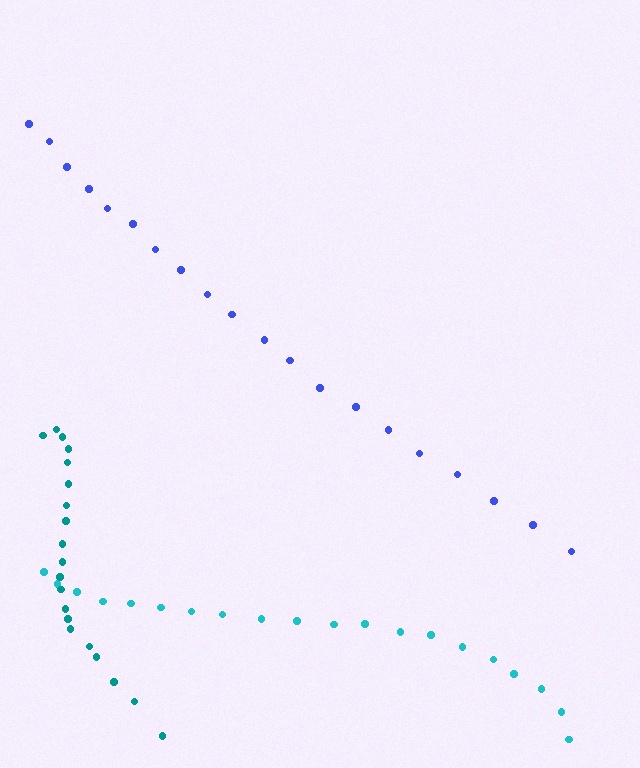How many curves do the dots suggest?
There are 3 distinct paths.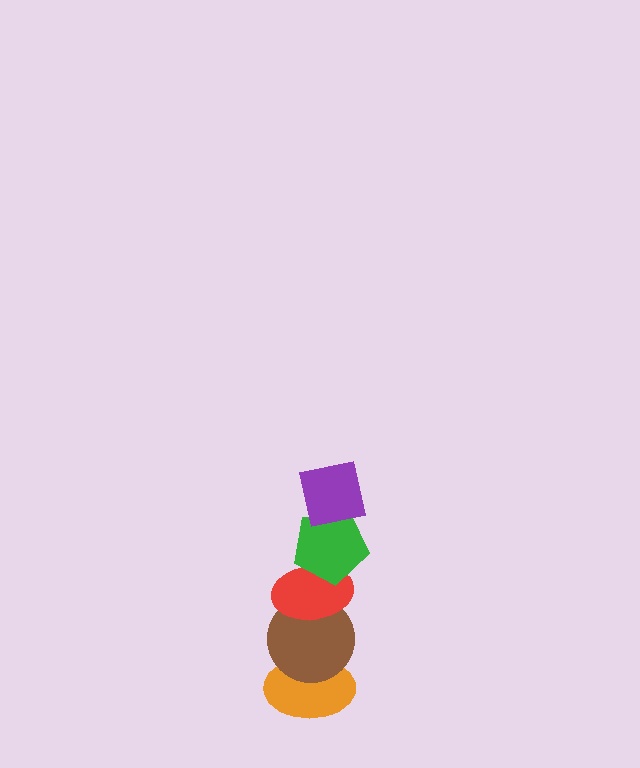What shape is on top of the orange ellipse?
The brown circle is on top of the orange ellipse.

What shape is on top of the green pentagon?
The purple square is on top of the green pentagon.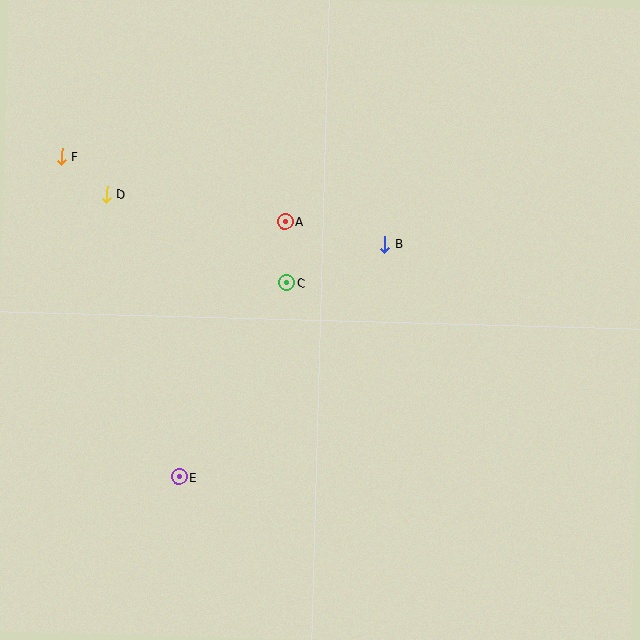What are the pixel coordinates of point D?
Point D is at (106, 195).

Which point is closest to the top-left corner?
Point F is closest to the top-left corner.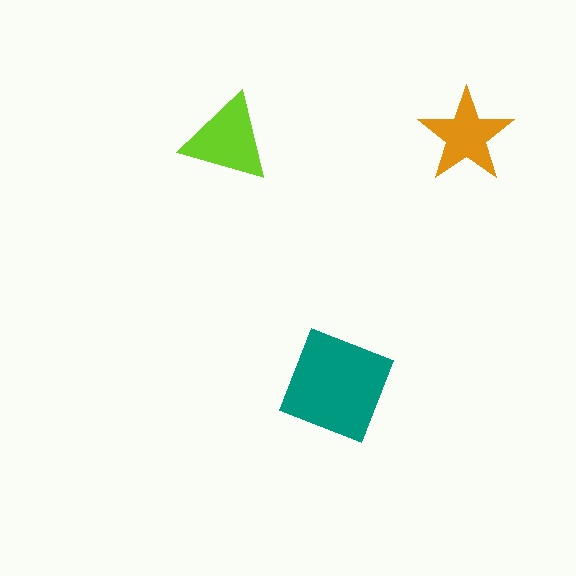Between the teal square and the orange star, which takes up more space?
The teal square.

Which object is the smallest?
The orange star.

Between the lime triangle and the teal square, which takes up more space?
The teal square.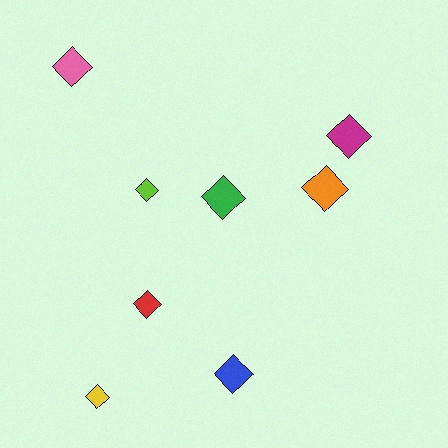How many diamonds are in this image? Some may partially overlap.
There are 8 diamonds.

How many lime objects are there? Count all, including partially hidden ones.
There is 1 lime object.